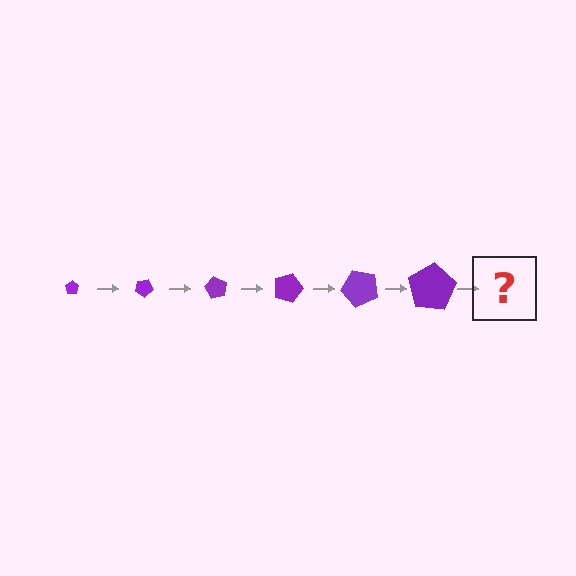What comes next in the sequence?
The next element should be a pentagon, larger than the previous one and rotated 180 degrees from the start.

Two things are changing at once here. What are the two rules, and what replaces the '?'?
The two rules are that the pentagon grows larger each step and it rotates 30 degrees each step. The '?' should be a pentagon, larger than the previous one and rotated 180 degrees from the start.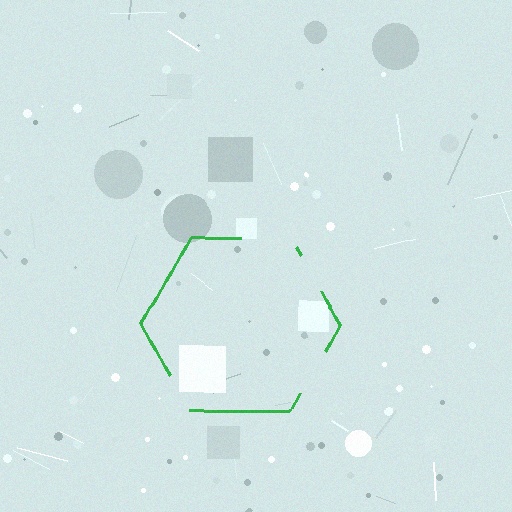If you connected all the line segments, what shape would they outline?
They would outline a hexagon.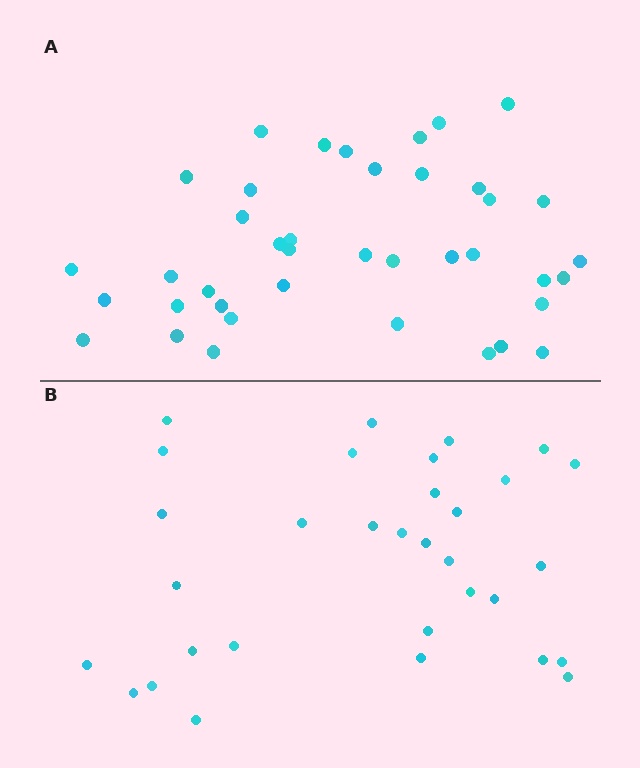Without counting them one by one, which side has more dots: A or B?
Region A (the top region) has more dots.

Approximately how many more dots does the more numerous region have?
Region A has roughly 8 or so more dots than region B.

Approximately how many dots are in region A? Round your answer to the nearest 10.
About 40 dots.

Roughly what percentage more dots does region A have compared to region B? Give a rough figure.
About 25% more.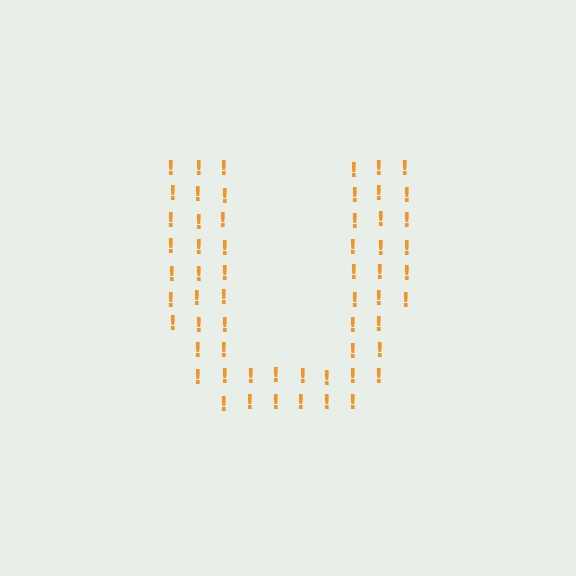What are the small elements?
The small elements are exclamation marks.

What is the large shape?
The large shape is the letter U.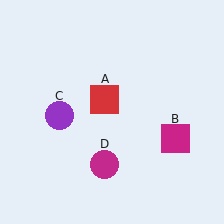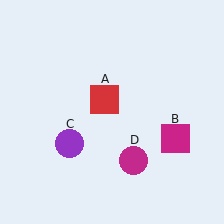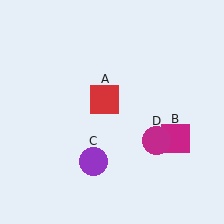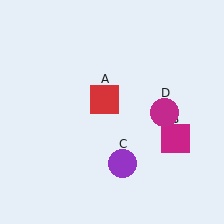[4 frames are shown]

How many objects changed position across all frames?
2 objects changed position: purple circle (object C), magenta circle (object D).